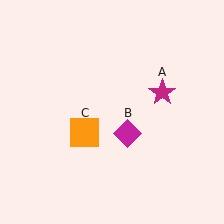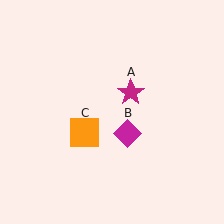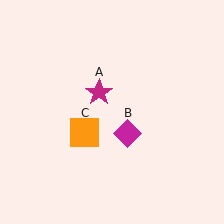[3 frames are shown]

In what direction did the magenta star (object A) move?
The magenta star (object A) moved left.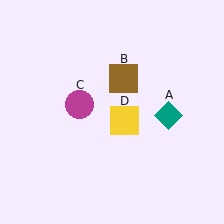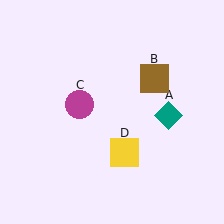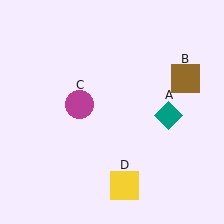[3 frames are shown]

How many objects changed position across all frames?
2 objects changed position: brown square (object B), yellow square (object D).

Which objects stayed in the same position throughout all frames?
Teal diamond (object A) and magenta circle (object C) remained stationary.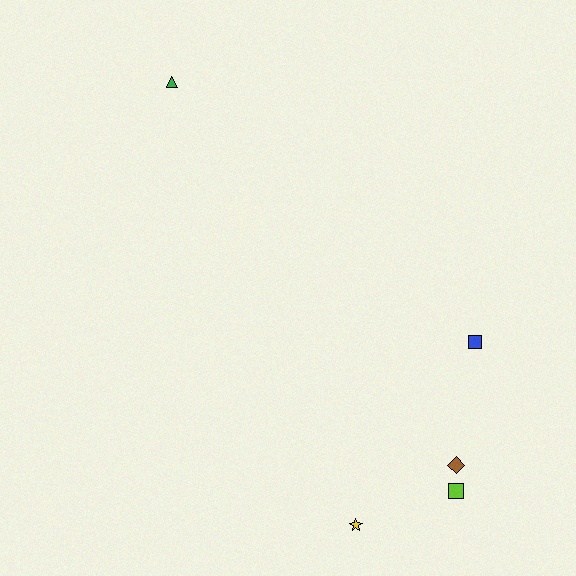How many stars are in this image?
There is 1 star.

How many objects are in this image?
There are 5 objects.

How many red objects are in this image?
There are no red objects.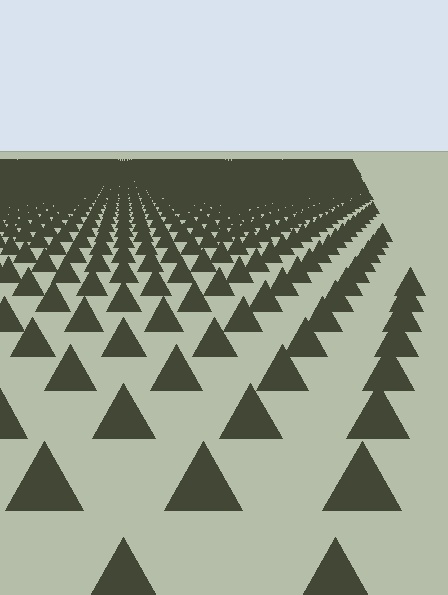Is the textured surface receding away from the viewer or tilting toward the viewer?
The surface is receding away from the viewer. Texture elements get smaller and denser toward the top.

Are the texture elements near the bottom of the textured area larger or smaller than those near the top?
Larger. Near the bottom, elements are closer to the viewer and appear at a bigger on-screen size.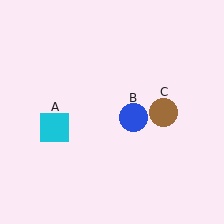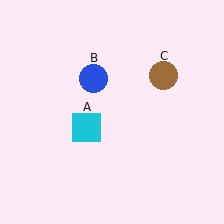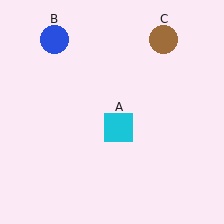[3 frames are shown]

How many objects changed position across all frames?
3 objects changed position: cyan square (object A), blue circle (object B), brown circle (object C).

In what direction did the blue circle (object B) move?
The blue circle (object B) moved up and to the left.